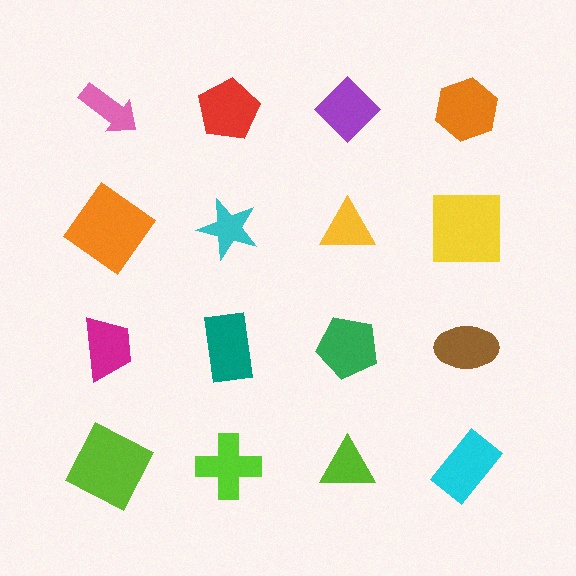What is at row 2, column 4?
A yellow square.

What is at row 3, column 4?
A brown ellipse.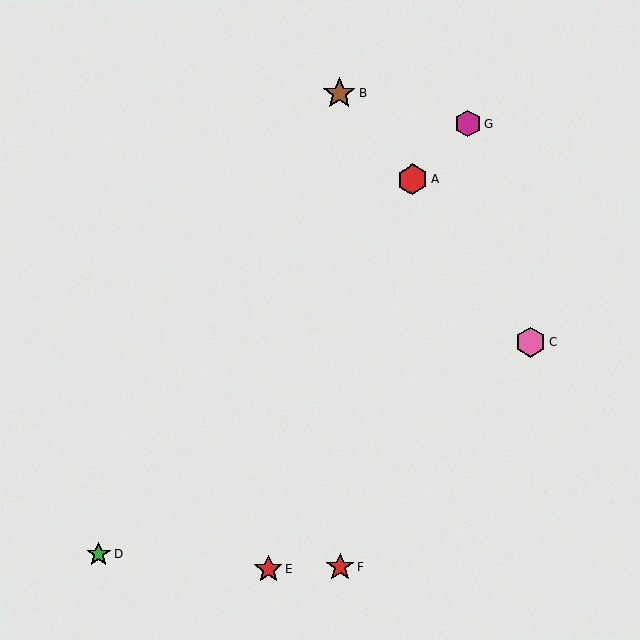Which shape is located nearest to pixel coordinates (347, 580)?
The red star (labeled F) at (340, 567) is nearest to that location.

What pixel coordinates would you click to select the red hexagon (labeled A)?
Click at (413, 179) to select the red hexagon A.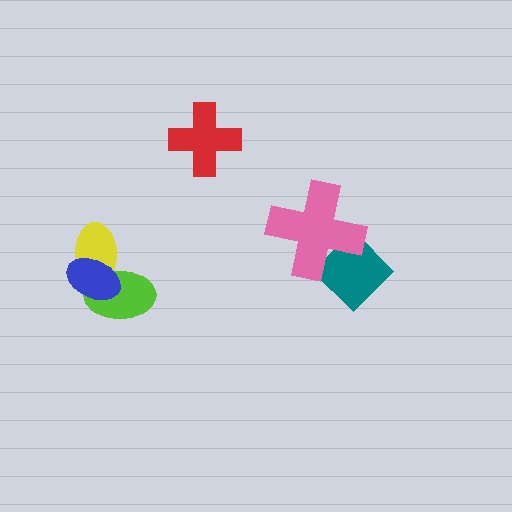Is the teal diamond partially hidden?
Yes, it is partially covered by another shape.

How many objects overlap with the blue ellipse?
2 objects overlap with the blue ellipse.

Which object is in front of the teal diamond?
The pink cross is in front of the teal diamond.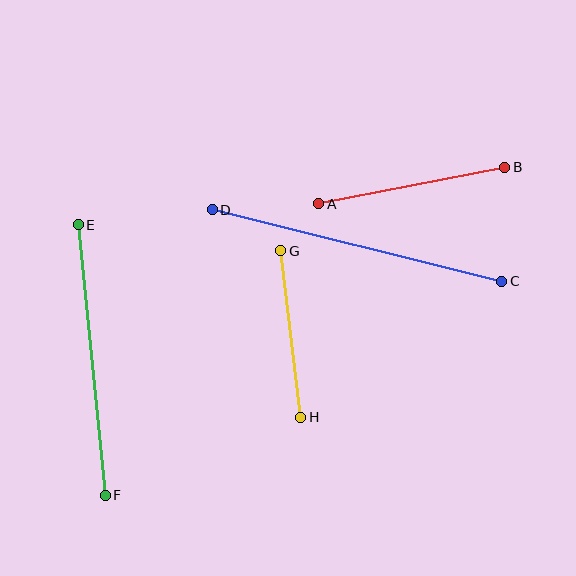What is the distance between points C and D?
The distance is approximately 298 pixels.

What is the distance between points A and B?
The distance is approximately 190 pixels.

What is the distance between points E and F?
The distance is approximately 272 pixels.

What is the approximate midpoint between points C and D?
The midpoint is at approximately (357, 246) pixels.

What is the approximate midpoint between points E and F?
The midpoint is at approximately (92, 360) pixels.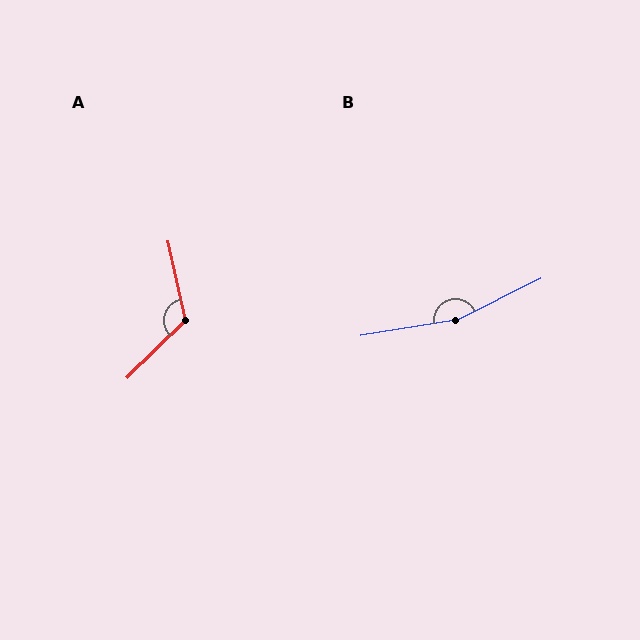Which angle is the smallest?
A, at approximately 122 degrees.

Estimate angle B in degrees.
Approximately 163 degrees.